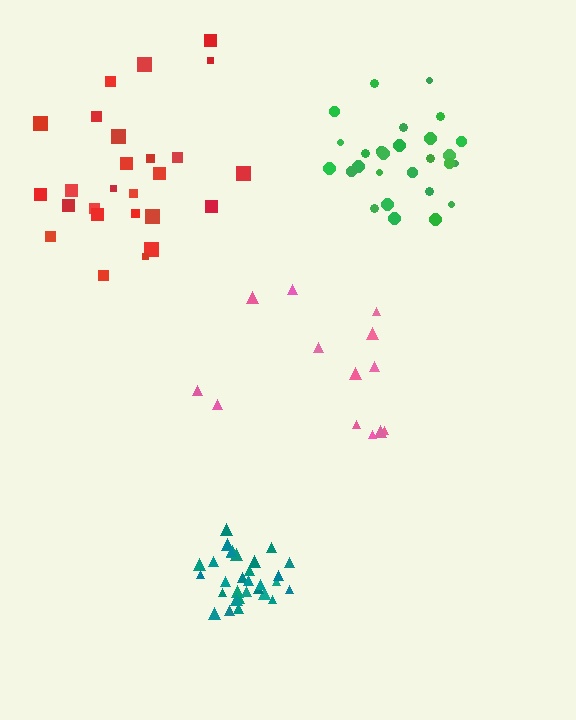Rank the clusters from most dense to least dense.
teal, green, red, pink.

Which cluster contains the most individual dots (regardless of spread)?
Teal (30).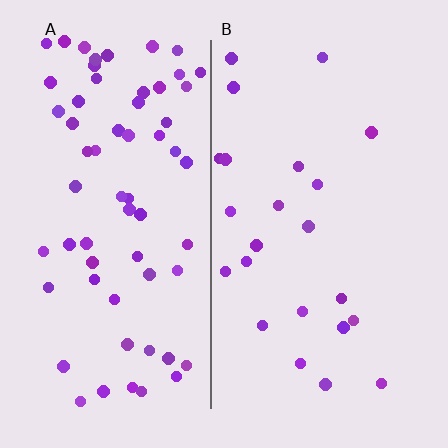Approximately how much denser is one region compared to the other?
Approximately 2.8× — region A over region B.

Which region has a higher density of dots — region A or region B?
A (the left).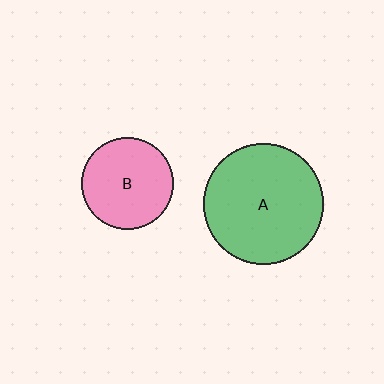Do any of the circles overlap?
No, none of the circles overlap.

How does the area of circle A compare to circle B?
Approximately 1.7 times.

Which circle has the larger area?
Circle A (green).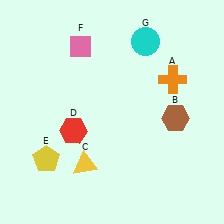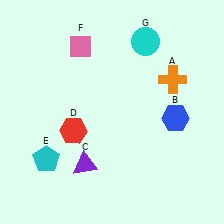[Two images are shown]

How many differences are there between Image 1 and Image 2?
There are 3 differences between the two images.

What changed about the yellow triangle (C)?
In Image 1, C is yellow. In Image 2, it changed to purple.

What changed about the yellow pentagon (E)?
In Image 1, E is yellow. In Image 2, it changed to cyan.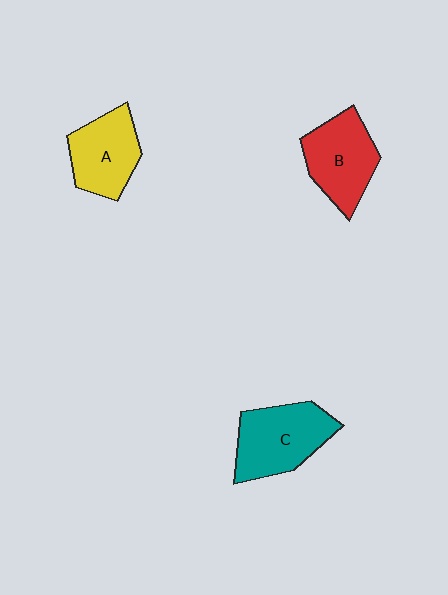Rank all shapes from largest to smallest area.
From largest to smallest: C (teal), B (red), A (yellow).